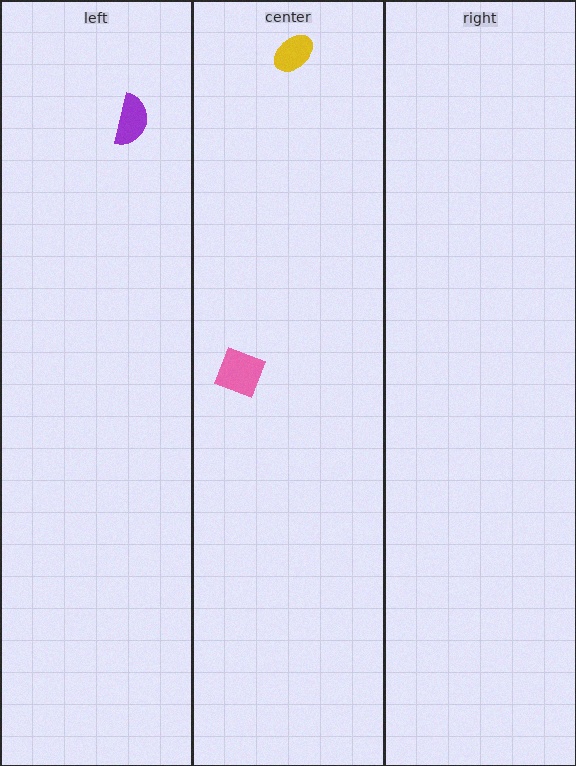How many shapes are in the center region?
2.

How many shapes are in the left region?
1.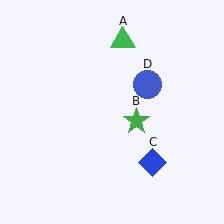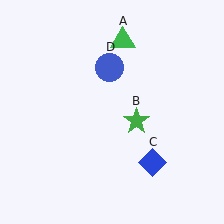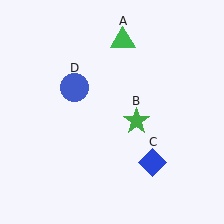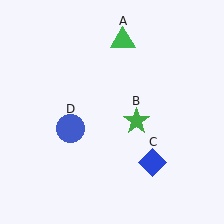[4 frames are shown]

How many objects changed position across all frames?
1 object changed position: blue circle (object D).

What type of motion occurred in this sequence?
The blue circle (object D) rotated counterclockwise around the center of the scene.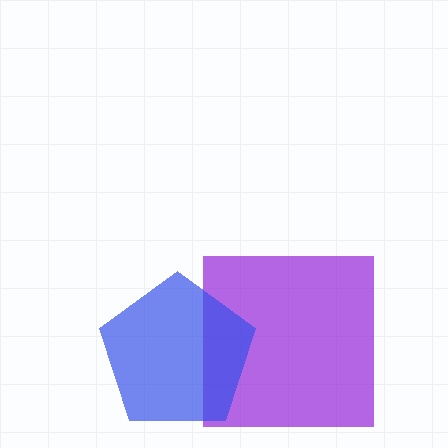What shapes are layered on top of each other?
The layered shapes are: a purple square, a blue pentagon.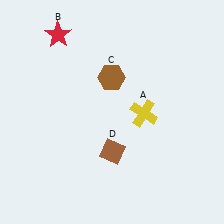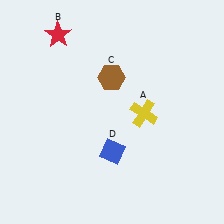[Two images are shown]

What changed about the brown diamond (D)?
In Image 1, D is brown. In Image 2, it changed to blue.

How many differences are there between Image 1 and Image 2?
There is 1 difference between the two images.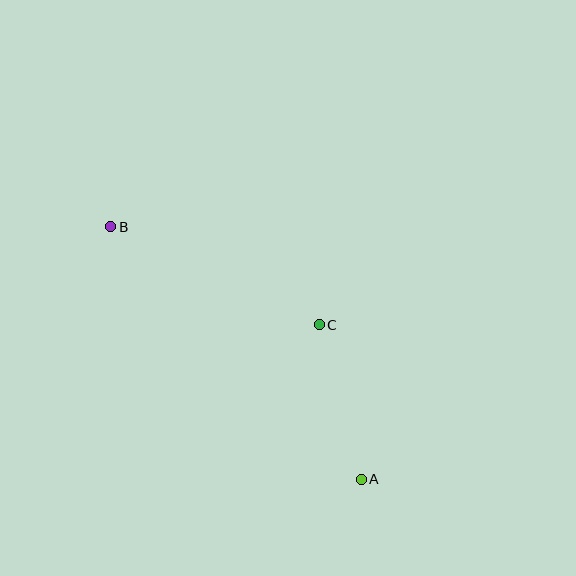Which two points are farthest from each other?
Points A and B are farthest from each other.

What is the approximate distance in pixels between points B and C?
The distance between B and C is approximately 230 pixels.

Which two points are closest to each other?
Points A and C are closest to each other.